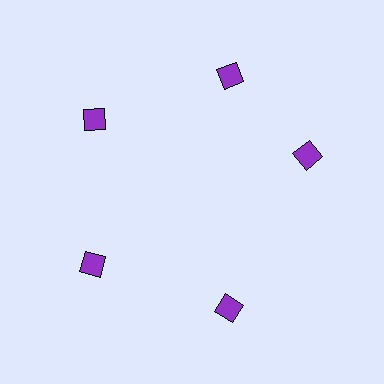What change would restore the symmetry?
The symmetry would be restored by rotating it back into even spacing with its neighbors so that all 5 squares sit at equal angles and equal distance from the center.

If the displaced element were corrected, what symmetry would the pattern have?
It would have 5-fold rotational symmetry — the pattern would map onto itself every 72 degrees.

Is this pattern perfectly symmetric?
No. The 5 purple squares are arranged in a ring, but one element near the 3 o'clock position is rotated out of alignment along the ring, breaking the 5-fold rotational symmetry.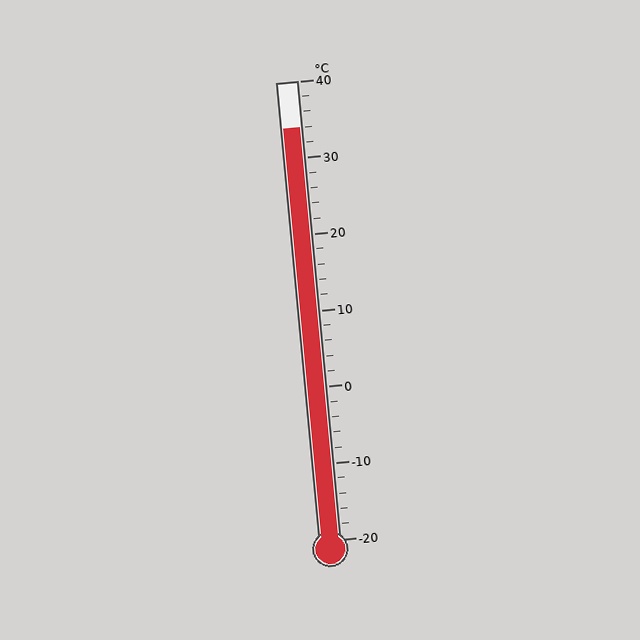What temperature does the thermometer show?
The thermometer shows approximately 34°C.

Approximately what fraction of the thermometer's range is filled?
The thermometer is filled to approximately 90% of its range.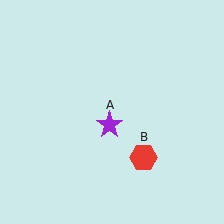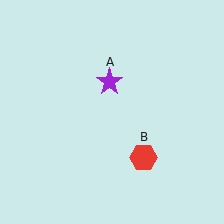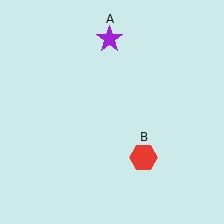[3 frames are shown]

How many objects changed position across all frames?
1 object changed position: purple star (object A).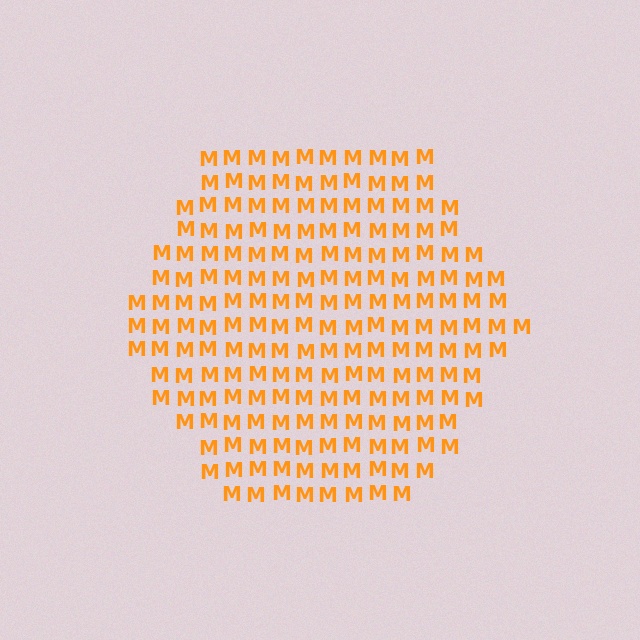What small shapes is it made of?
It is made of small letter M's.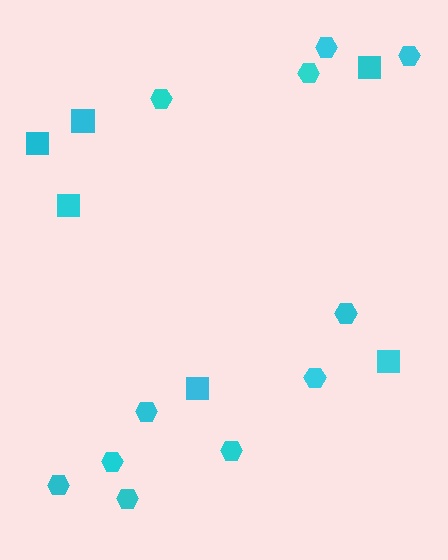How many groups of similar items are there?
There are 2 groups: one group of squares (6) and one group of hexagons (11).